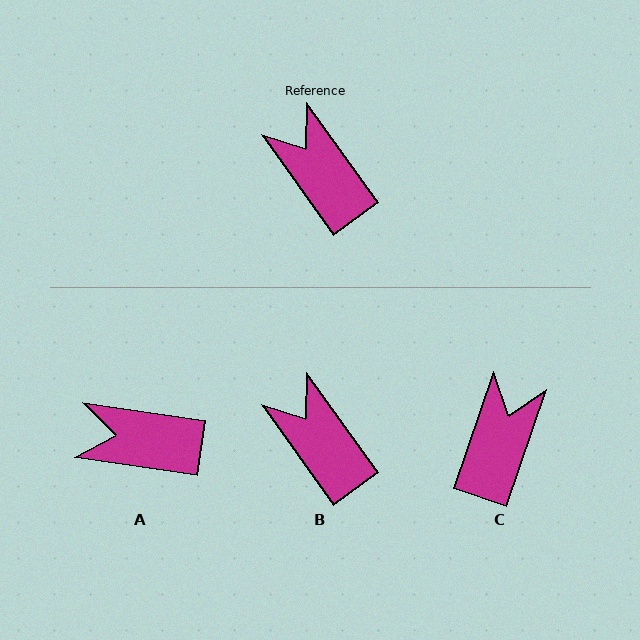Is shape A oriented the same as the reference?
No, it is off by about 46 degrees.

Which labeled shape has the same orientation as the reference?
B.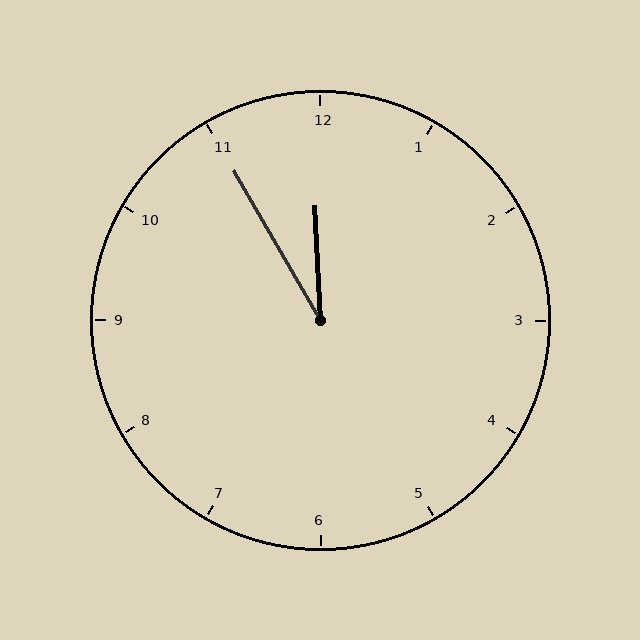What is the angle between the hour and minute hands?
Approximately 28 degrees.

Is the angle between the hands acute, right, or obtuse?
It is acute.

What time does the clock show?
11:55.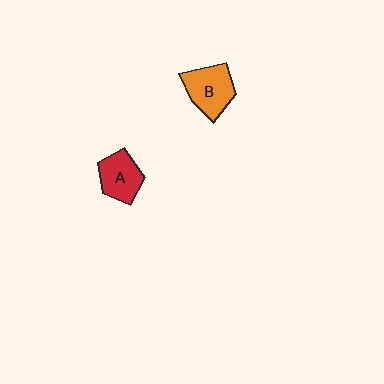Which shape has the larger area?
Shape B (orange).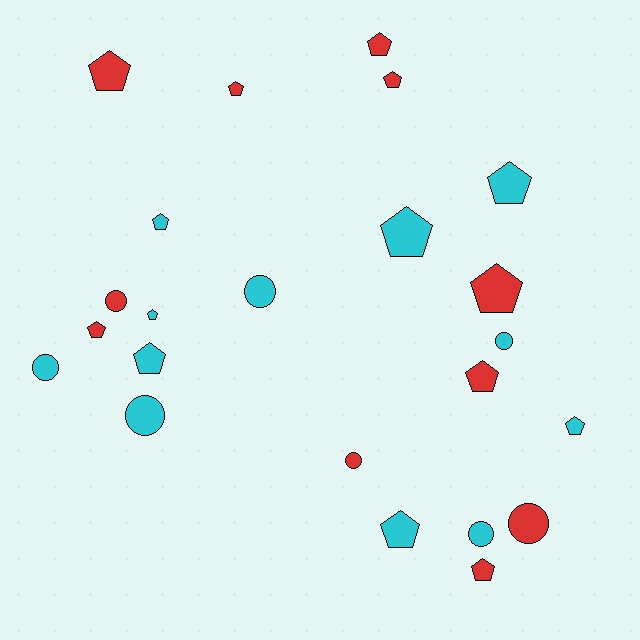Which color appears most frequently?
Cyan, with 12 objects.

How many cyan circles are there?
There are 5 cyan circles.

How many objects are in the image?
There are 23 objects.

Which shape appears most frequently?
Pentagon, with 15 objects.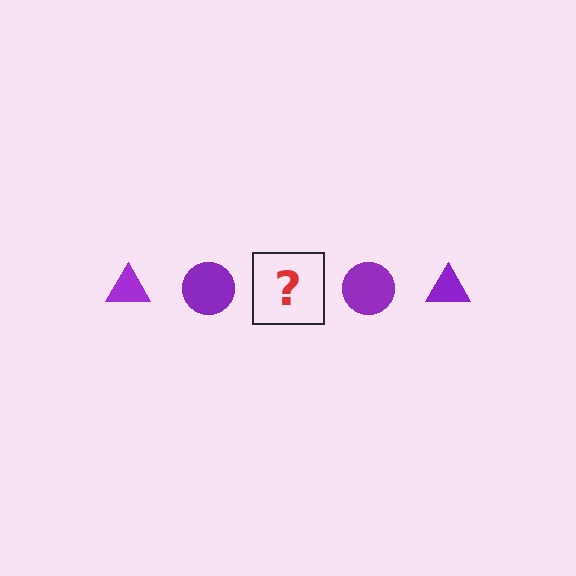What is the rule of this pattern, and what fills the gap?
The rule is that the pattern cycles through triangle, circle shapes in purple. The gap should be filled with a purple triangle.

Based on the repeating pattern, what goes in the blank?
The blank should be a purple triangle.